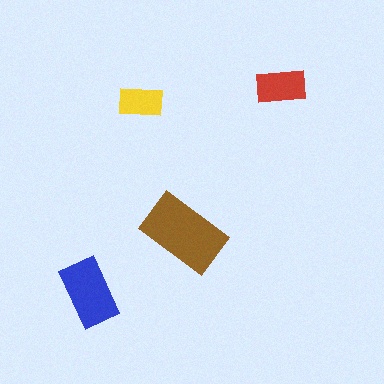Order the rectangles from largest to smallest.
the brown one, the blue one, the red one, the yellow one.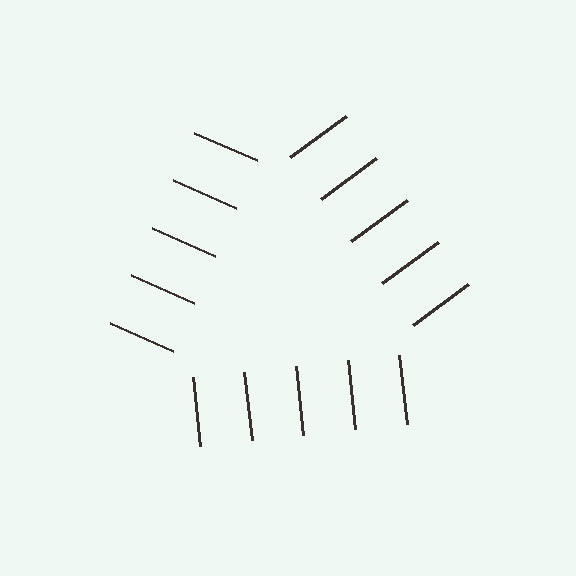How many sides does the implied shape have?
3 sides — the line-ends trace a triangle.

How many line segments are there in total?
15 — 5 along each of the 3 edges.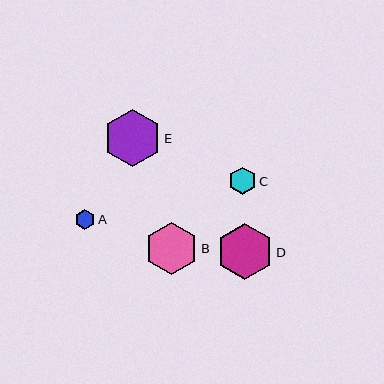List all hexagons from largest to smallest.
From largest to smallest: E, D, B, C, A.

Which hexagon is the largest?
Hexagon E is the largest with a size of approximately 57 pixels.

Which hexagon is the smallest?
Hexagon A is the smallest with a size of approximately 19 pixels.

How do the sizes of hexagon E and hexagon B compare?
Hexagon E and hexagon B are approximately the same size.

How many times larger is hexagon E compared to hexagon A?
Hexagon E is approximately 2.9 times the size of hexagon A.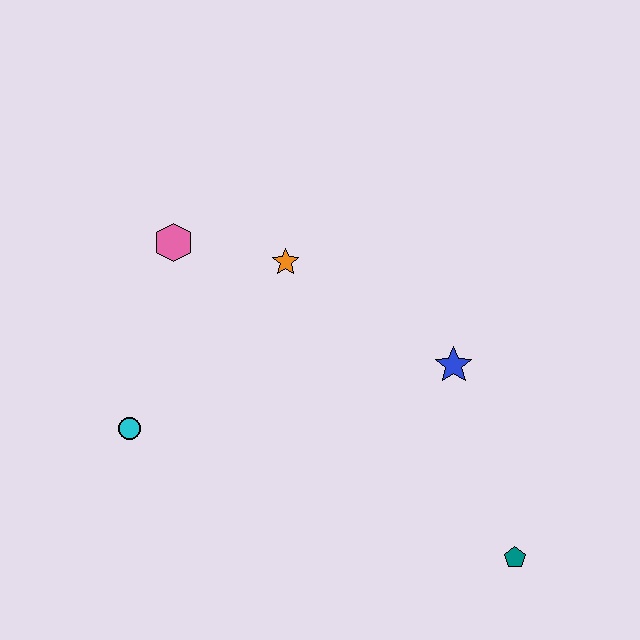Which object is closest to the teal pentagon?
The blue star is closest to the teal pentagon.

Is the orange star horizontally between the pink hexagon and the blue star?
Yes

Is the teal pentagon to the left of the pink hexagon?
No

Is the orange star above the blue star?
Yes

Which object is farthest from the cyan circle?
The teal pentagon is farthest from the cyan circle.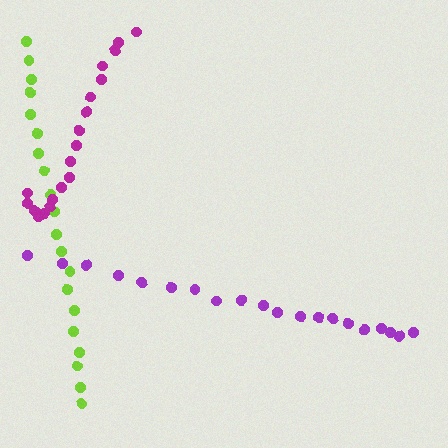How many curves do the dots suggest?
There are 3 distinct paths.